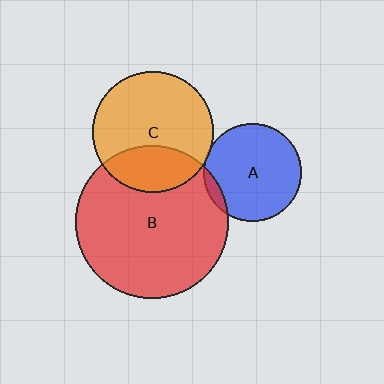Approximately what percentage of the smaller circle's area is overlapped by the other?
Approximately 30%.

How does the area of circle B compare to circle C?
Approximately 1.6 times.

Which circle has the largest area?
Circle B (red).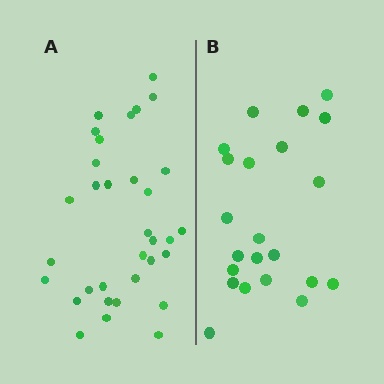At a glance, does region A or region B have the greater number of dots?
Region A (the left region) has more dots.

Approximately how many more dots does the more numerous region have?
Region A has roughly 12 or so more dots than region B.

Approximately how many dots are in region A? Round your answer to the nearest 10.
About 30 dots. (The exact count is 33, which rounds to 30.)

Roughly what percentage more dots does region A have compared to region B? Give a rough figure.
About 50% more.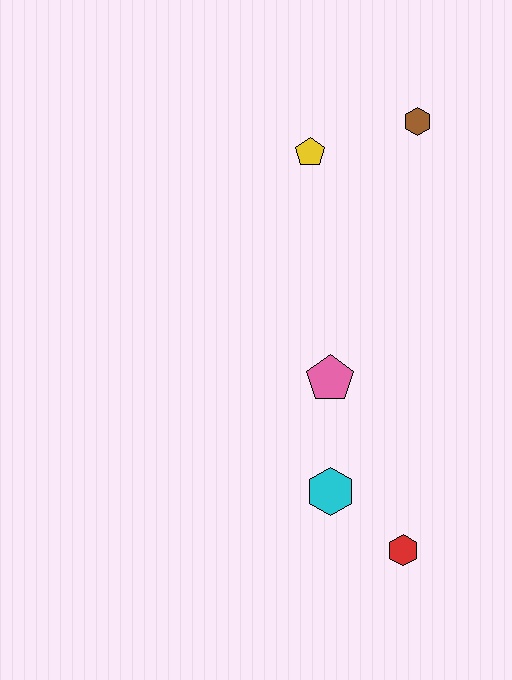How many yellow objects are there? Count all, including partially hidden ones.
There is 1 yellow object.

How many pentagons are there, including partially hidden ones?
There are 2 pentagons.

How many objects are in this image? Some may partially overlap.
There are 5 objects.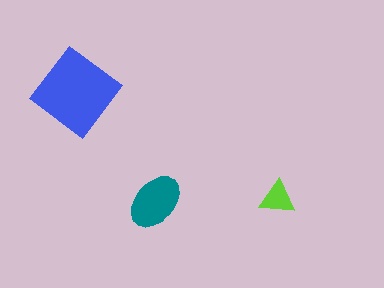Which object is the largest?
The blue diamond.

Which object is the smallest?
The lime triangle.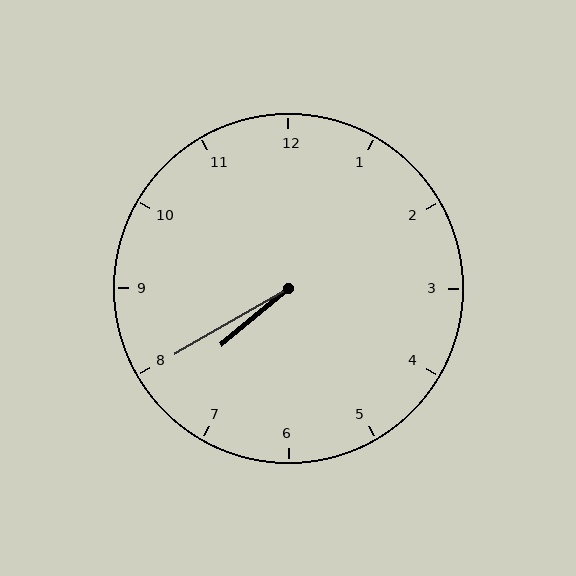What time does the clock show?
7:40.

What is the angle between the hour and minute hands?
Approximately 10 degrees.